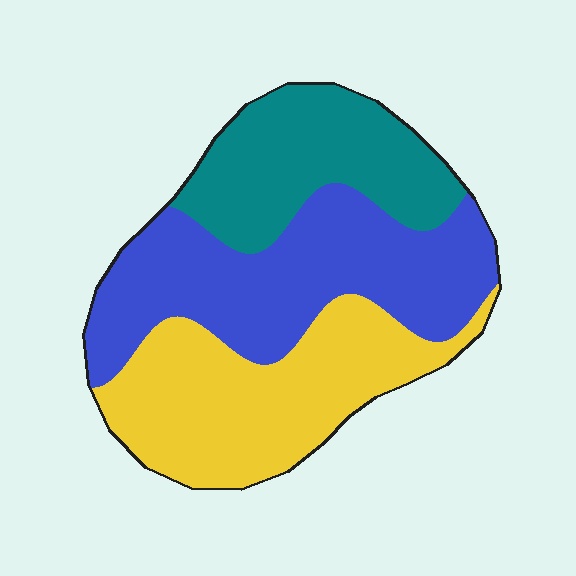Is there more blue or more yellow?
Blue.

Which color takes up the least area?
Teal, at roughly 25%.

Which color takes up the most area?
Blue, at roughly 40%.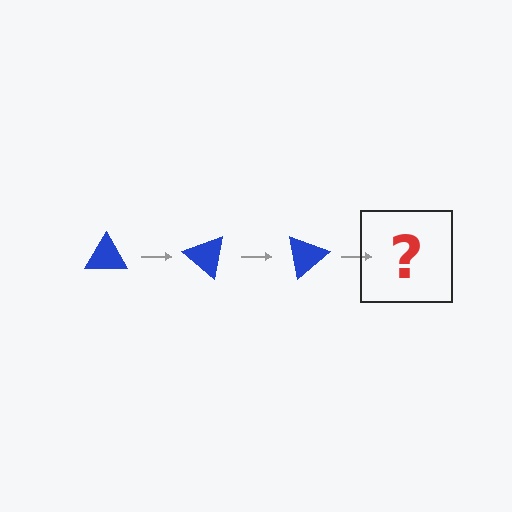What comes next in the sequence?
The next element should be a blue triangle rotated 120 degrees.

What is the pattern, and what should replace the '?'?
The pattern is that the triangle rotates 40 degrees each step. The '?' should be a blue triangle rotated 120 degrees.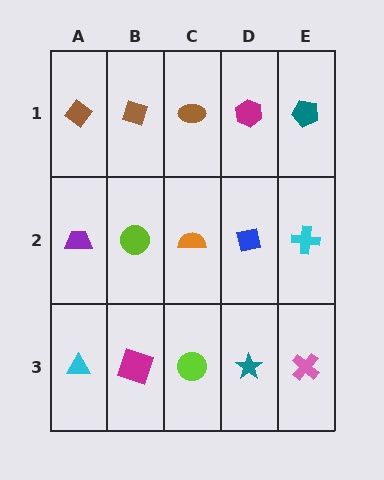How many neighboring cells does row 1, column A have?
2.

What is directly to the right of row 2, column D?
A cyan cross.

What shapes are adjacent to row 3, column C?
An orange semicircle (row 2, column C), a magenta square (row 3, column B), a teal star (row 3, column D).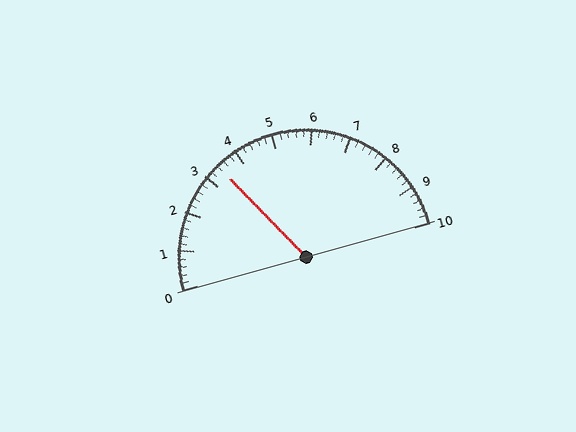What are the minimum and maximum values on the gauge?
The gauge ranges from 0 to 10.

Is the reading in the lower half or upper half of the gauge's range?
The reading is in the lower half of the range (0 to 10).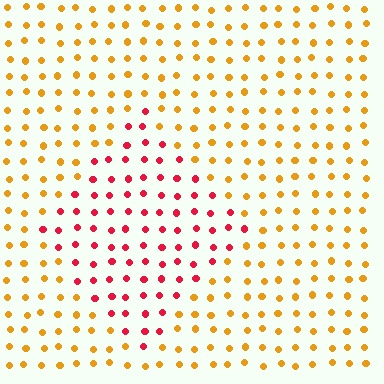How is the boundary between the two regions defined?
The boundary is defined purely by a slight shift in hue (about 50 degrees). Spacing, size, and orientation are identical on both sides.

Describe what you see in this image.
The image is filled with small orange elements in a uniform arrangement. A diamond-shaped region is visible where the elements are tinted to a slightly different hue, forming a subtle color boundary.